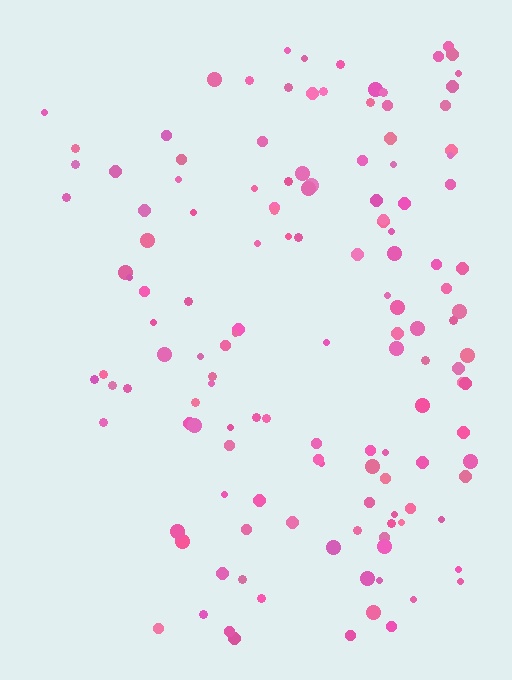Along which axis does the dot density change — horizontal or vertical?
Horizontal.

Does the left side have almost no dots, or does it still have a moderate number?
Still a moderate number, just noticeably fewer than the right.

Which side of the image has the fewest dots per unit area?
The left.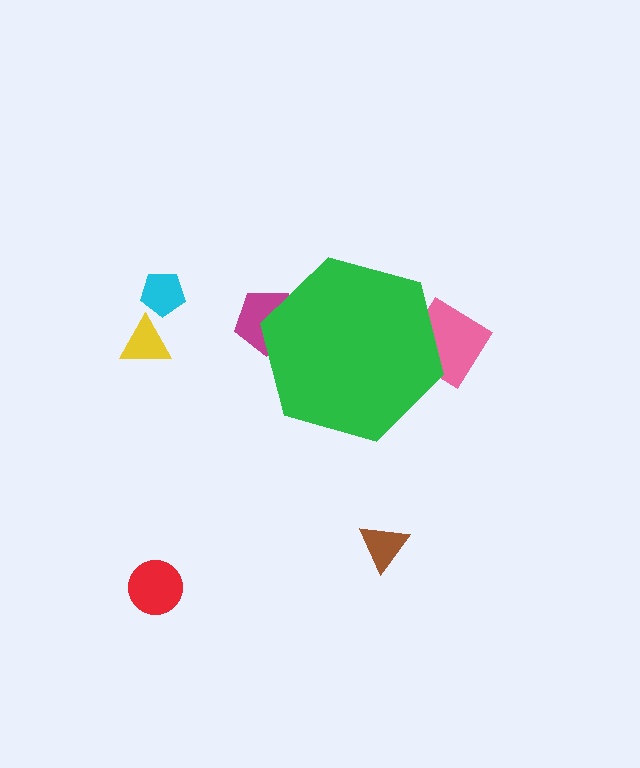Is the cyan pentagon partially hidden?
No, the cyan pentagon is fully visible.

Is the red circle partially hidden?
No, the red circle is fully visible.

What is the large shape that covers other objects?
A green hexagon.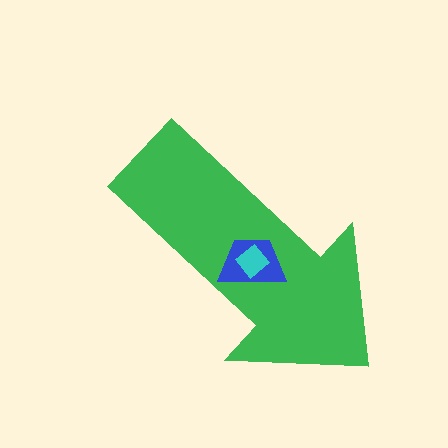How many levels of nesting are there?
3.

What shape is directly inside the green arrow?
The blue trapezoid.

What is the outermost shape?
The green arrow.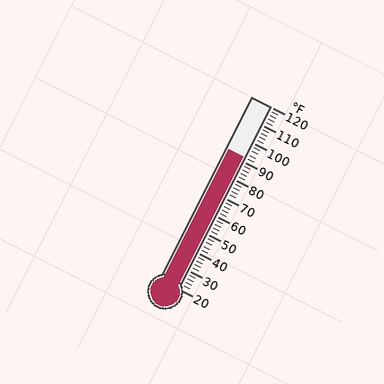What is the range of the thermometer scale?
The thermometer scale ranges from 20°F to 120°F.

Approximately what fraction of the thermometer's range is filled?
The thermometer is filled to approximately 70% of its range.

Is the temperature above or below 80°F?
The temperature is above 80°F.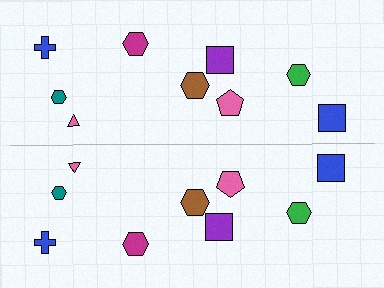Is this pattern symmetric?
Yes, this pattern has bilateral (reflection) symmetry.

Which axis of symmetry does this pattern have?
The pattern has a horizontal axis of symmetry running through the center of the image.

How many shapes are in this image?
There are 18 shapes in this image.